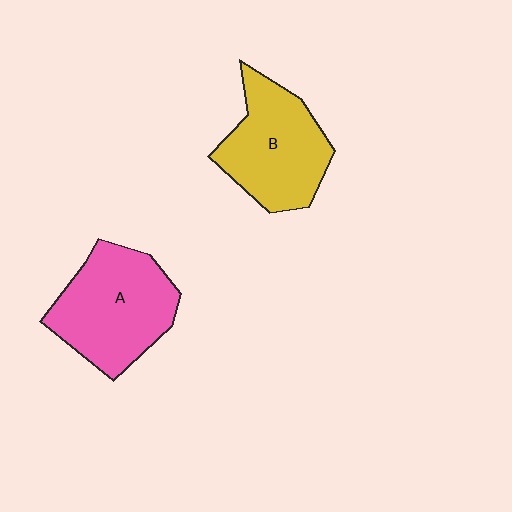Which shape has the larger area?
Shape A (pink).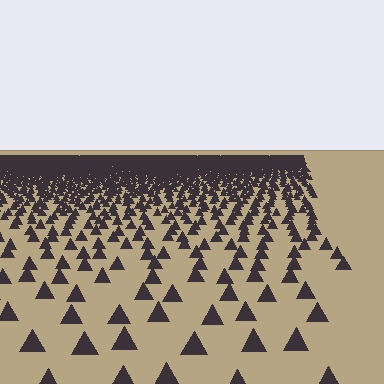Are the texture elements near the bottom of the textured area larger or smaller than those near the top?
Larger. Near the bottom, elements are closer to the viewer and appear at a bigger on-screen size.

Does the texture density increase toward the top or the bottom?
Density increases toward the top.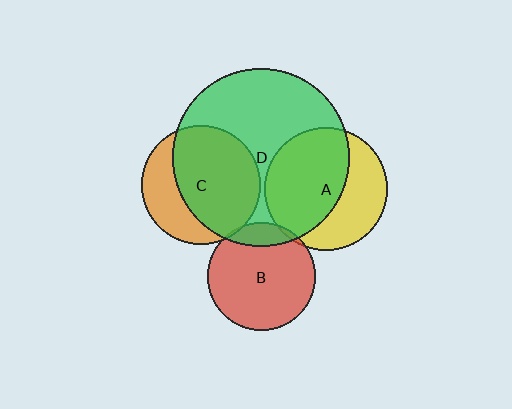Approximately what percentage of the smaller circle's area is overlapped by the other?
Approximately 60%.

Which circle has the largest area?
Circle D (green).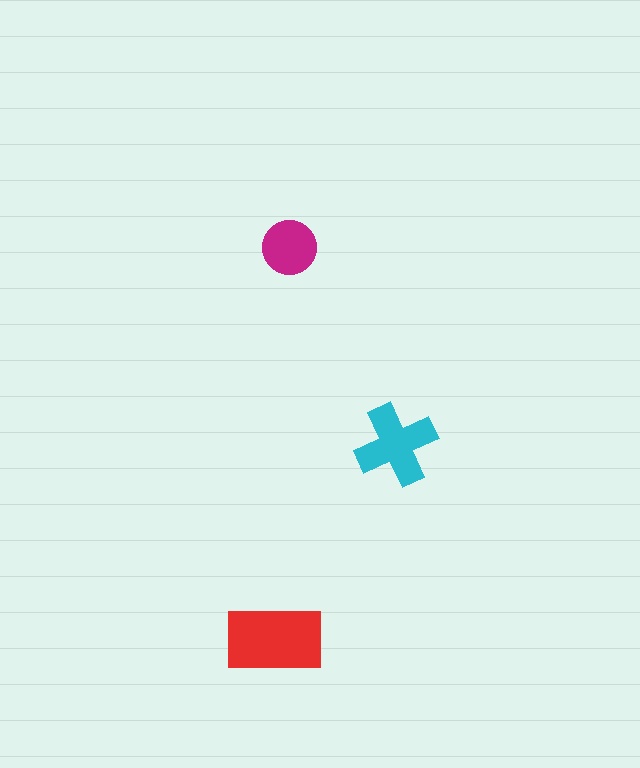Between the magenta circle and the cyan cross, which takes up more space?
The cyan cross.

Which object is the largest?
The red rectangle.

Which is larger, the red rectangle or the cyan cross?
The red rectangle.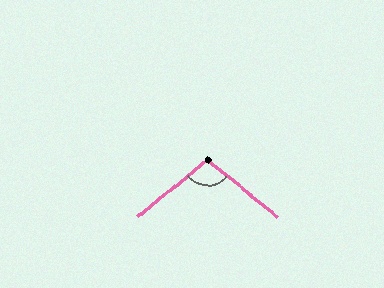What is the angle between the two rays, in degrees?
Approximately 102 degrees.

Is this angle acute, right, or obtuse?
It is obtuse.